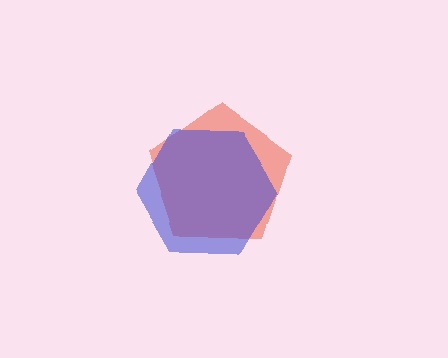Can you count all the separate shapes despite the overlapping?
Yes, there are 2 separate shapes.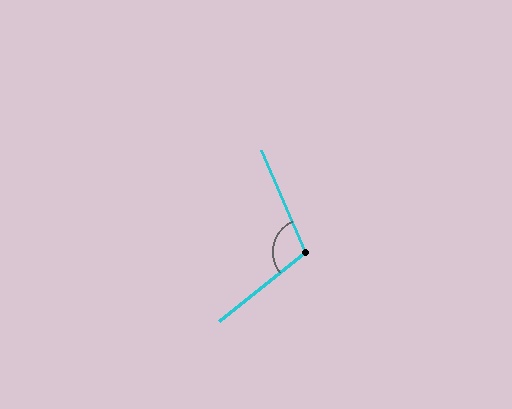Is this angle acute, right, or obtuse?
It is obtuse.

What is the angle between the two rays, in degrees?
Approximately 106 degrees.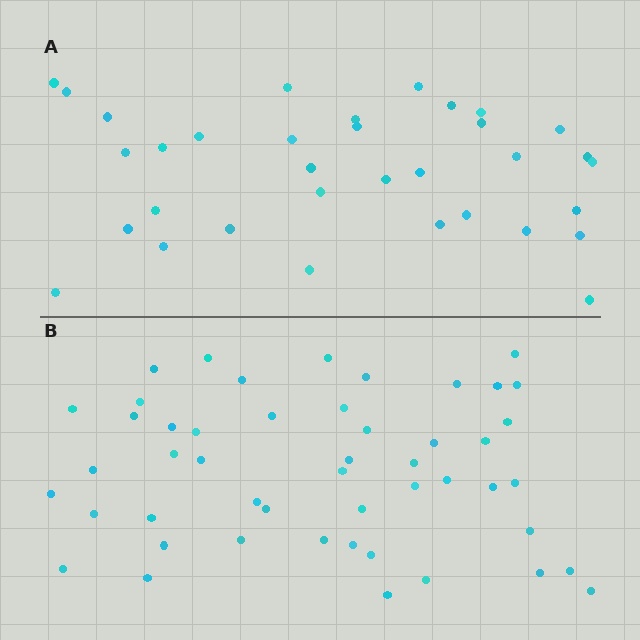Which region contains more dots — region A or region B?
Region B (the bottom region) has more dots.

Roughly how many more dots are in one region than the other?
Region B has approximately 15 more dots than region A.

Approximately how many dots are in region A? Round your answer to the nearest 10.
About 30 dots. (The exact count is 34, which rounds to 30.)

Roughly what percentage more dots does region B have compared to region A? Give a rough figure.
About 45% more.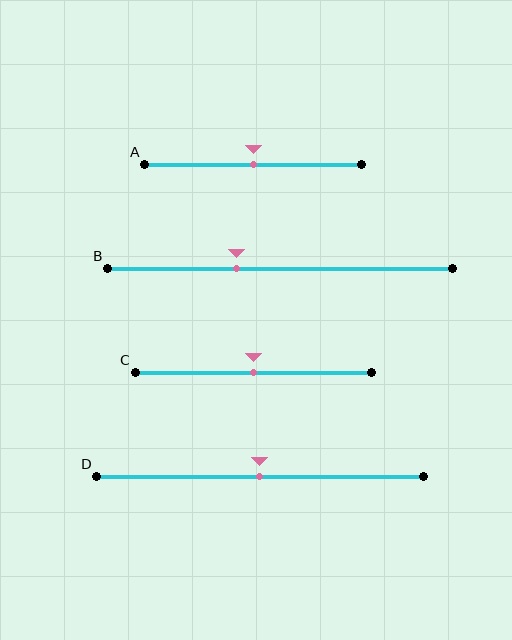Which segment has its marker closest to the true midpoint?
Segment A has its marker closest to the true midpoint.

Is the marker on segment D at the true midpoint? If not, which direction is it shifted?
Yes, the marker on segment D is at the true midpoint.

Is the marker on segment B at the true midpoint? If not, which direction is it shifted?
No, the marker on segment B is shifted to the left by about 13% of the segment length.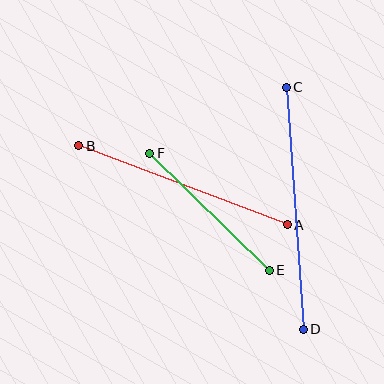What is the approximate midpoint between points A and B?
The midpoint is at approximately (183, 185) pixels.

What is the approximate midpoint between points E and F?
The midpoint is at approximately (210, 212) pixels.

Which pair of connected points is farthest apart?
Points C and D are farthest apart.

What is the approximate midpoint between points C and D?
The midpoint is at approximately (295, 208) pixels.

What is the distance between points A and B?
The distance is approximately 223 pixels.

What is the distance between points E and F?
The distance is approximately 167 pixels.